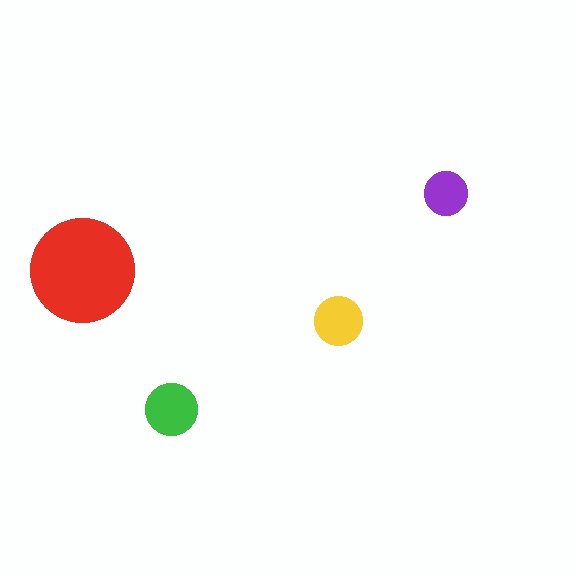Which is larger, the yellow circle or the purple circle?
The yellow one.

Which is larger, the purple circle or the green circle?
The green one.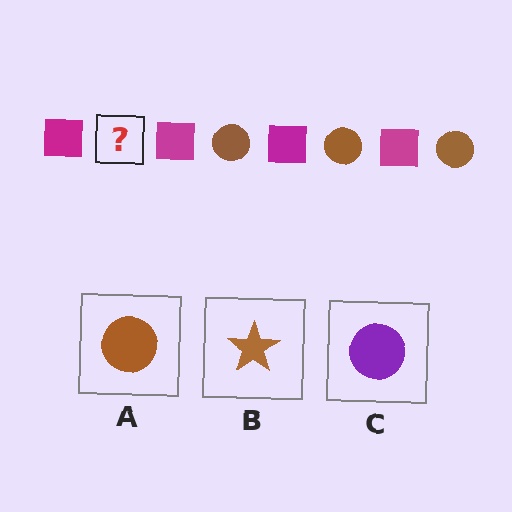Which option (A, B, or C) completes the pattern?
A.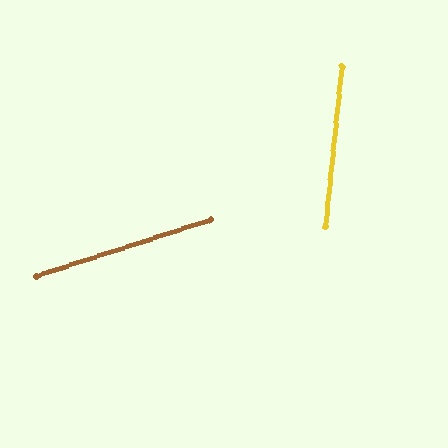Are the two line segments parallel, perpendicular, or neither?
Neither parallel nor perpendicular — they differ by about 66°.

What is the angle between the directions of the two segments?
Approximately 66 degrees.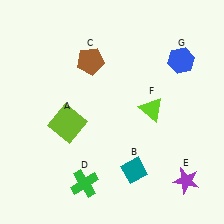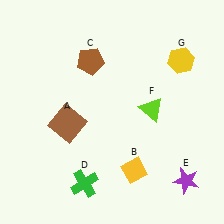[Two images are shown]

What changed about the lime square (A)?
In Image 1, A is lime. In Image 2, it changed to brown.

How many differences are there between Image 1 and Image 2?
There are 3 differences between the two images.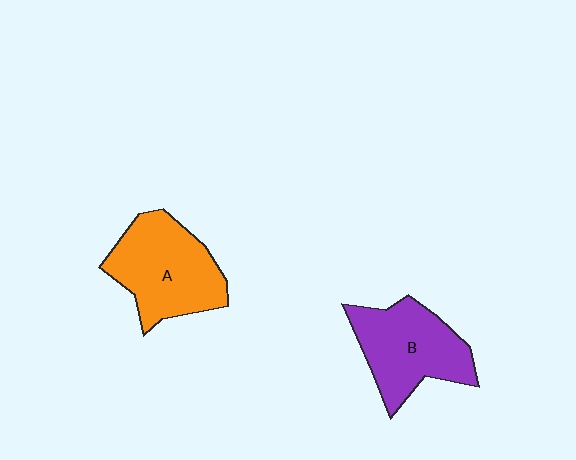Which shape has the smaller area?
Shape B (purple).